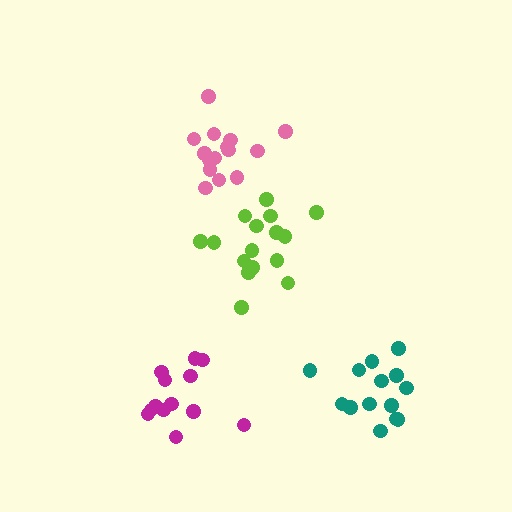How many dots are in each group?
Group 1: 13 dots, Group 2: 16 dots, Group 3: 14 dots, Group 4: 16 dots (59 total).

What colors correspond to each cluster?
The clusters are colored: magenta, pink, teal, lime.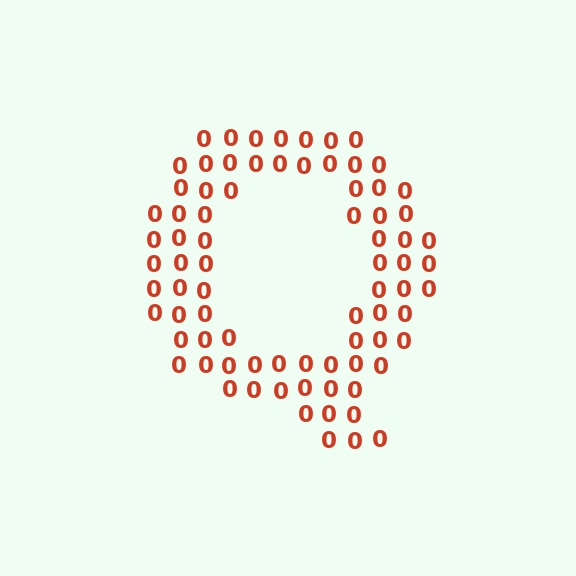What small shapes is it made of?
It is made of small digit 0's.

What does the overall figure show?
The overall figure shows the letter Q.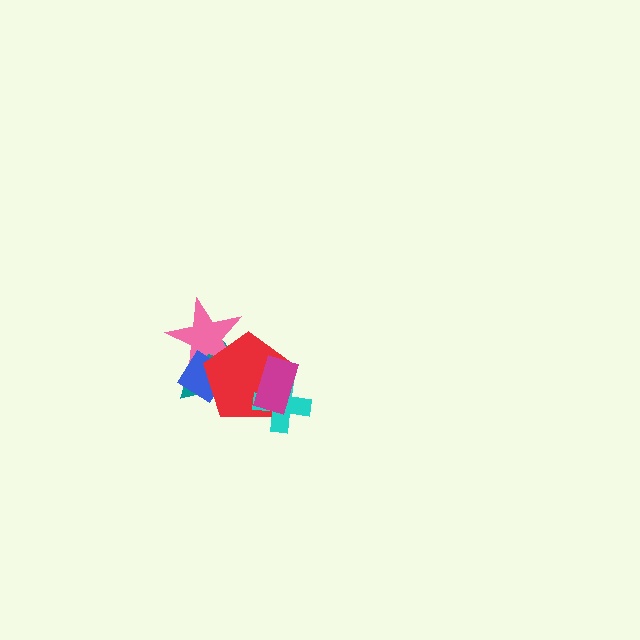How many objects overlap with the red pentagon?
5 objects overlap with the red pentagon.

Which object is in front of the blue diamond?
The red pentagon is in front of the blue diamond.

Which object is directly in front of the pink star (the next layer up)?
The blue diamond is directly in front of the pink star.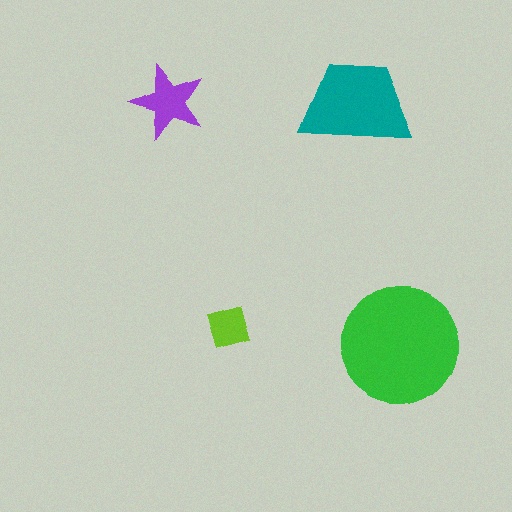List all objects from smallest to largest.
The lime diamond, the purple star, the teal trapezoid, the green circle.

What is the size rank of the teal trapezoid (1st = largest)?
2nd.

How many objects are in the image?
There are 4 objects in the image.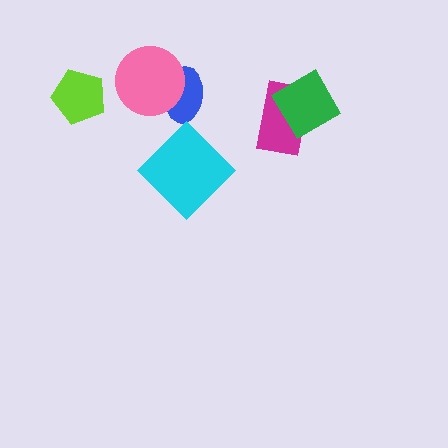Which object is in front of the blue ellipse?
The pink circle is in front of the blue ellipse.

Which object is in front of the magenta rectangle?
The green diamond is in front of the magenta rectangle.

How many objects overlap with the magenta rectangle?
1 object overlaps with the magenta rectangle.